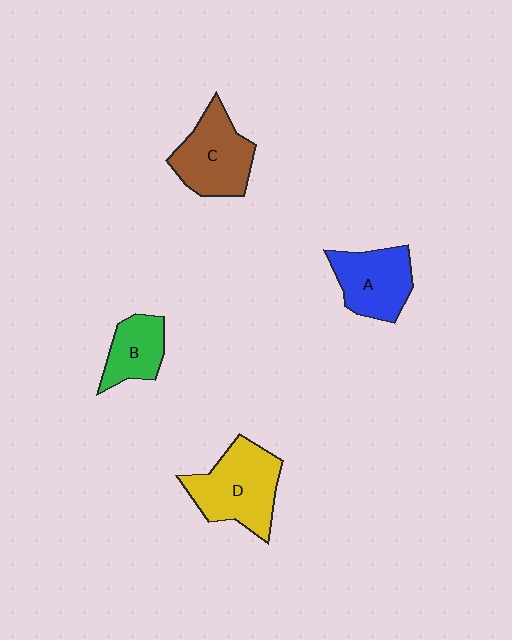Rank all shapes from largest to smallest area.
From largest to smallest: D (yellow), C (brown), A (blue), B (green).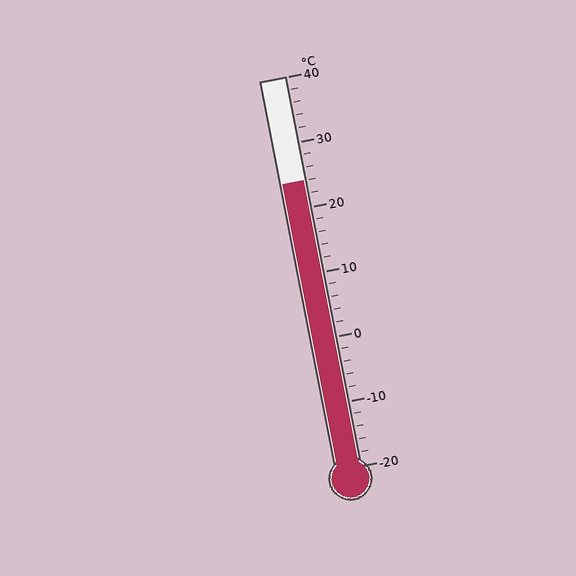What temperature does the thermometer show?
The thermometer shows approximately 24°C.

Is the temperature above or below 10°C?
The temperature is above 10°C.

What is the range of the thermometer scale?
The thermometer scale ranges from -20°C to 40°C.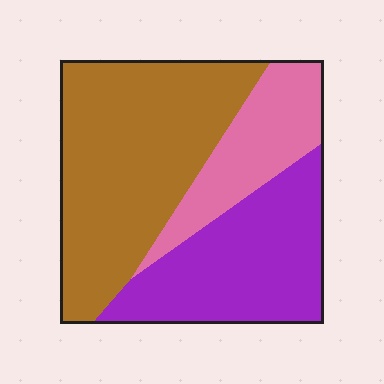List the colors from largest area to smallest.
From largest to smallest: brown, purple, pink.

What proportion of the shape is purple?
Purple takes up about one third (1/3) of the shape.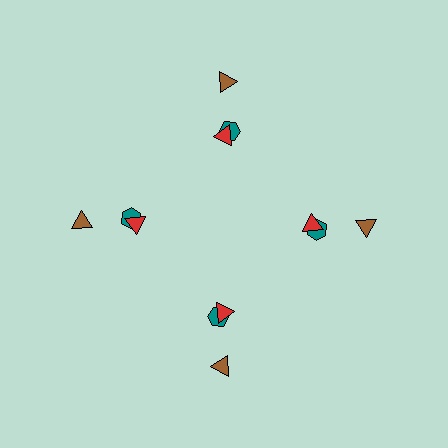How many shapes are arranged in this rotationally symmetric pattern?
There are 12 shapes, arranged in 4 groups of 3.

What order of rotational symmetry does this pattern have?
This pattern has 4-fold rotational symmetry.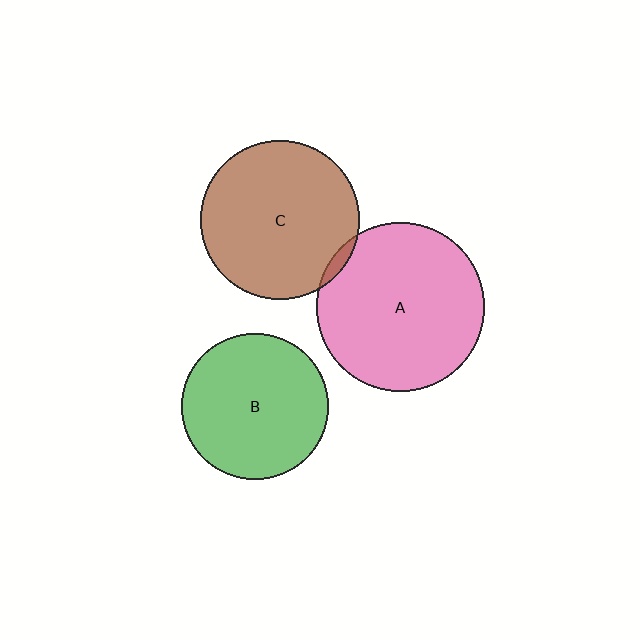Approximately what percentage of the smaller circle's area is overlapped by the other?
Approximately 5%.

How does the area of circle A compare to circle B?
Approximately 1.3 times.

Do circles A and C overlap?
Yes.